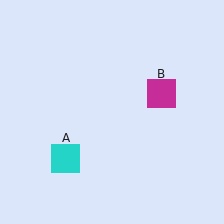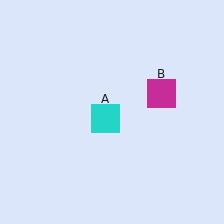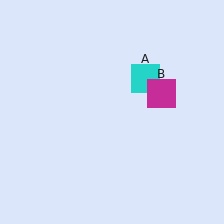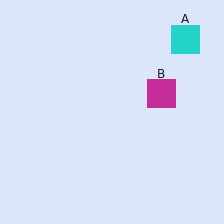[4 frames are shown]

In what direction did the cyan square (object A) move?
The cyan square (object A) moved up and to the right.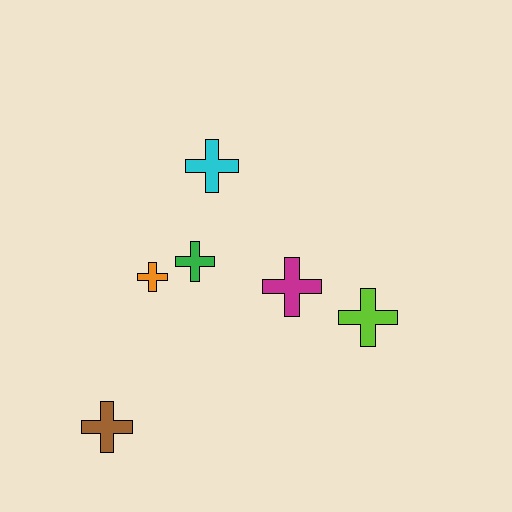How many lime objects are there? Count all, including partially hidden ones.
There is 1 lime object.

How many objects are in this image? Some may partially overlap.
There are 6 objects.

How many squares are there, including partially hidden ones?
There are no squares.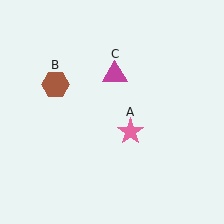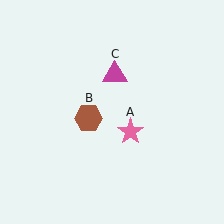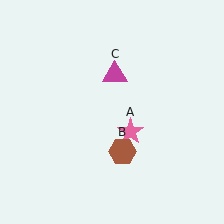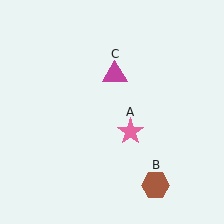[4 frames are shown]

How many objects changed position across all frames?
1 object changed position: brown hexagon (object B).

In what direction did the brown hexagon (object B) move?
The brown hexagon (object B) moved down and to the right.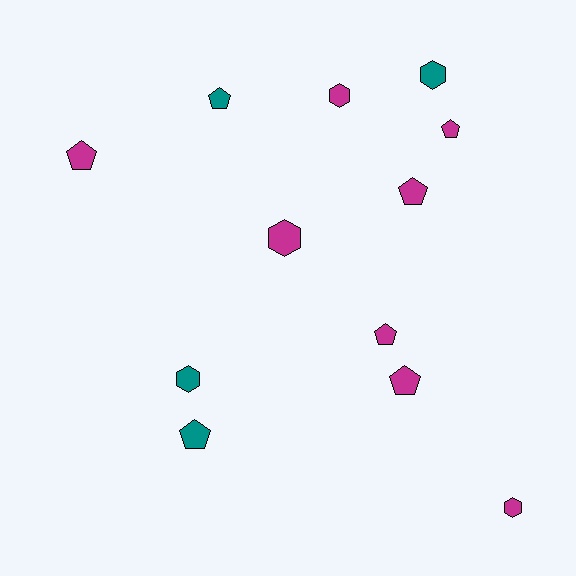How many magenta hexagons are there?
There are 3 magenta hexagons.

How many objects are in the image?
There are 12 objects.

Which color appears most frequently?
Magenta, with 8 objects.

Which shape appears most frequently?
Pentagon, with 7 objects.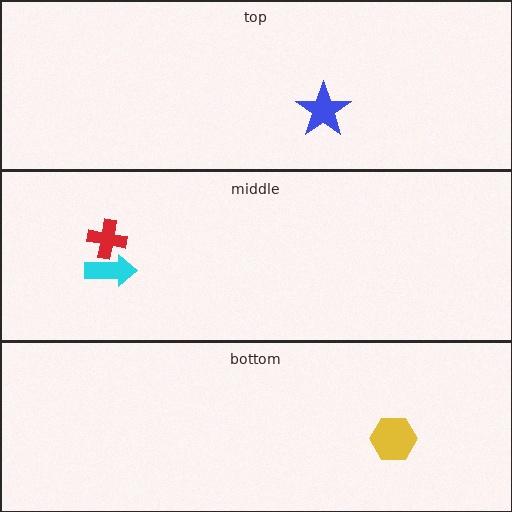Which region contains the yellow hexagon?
The bottom region.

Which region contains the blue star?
The top region.